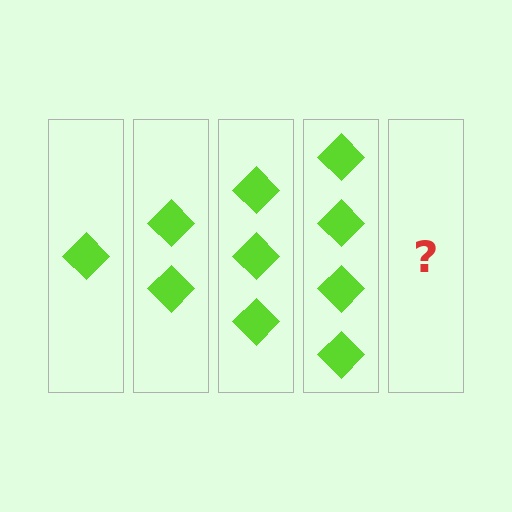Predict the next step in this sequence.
The next step is 5 diamonds.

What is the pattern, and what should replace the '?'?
The pattern is that each step adds one more diamond. The '?' should be 5 diamonds.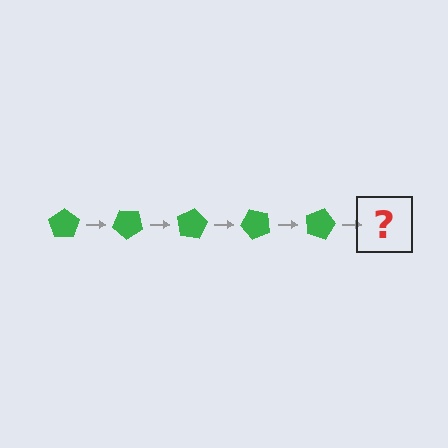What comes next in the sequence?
The next element should be a green pentagon rotated 200 degrees.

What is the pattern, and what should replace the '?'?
The pattern is that the pentagon rotates 40 degrees each step. The '?' should be a green pentagon rotated 200 degrees.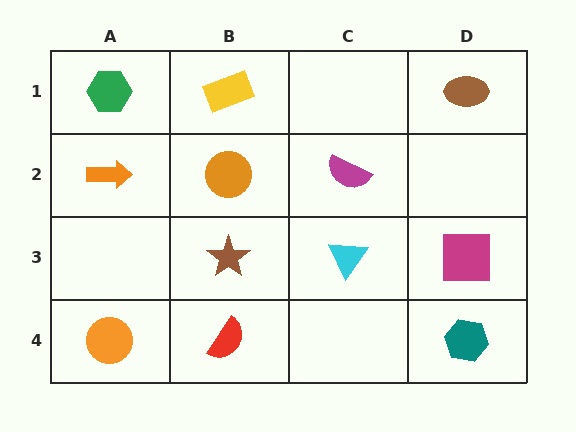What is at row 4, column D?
A teal hexagon.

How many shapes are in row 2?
3 shapes.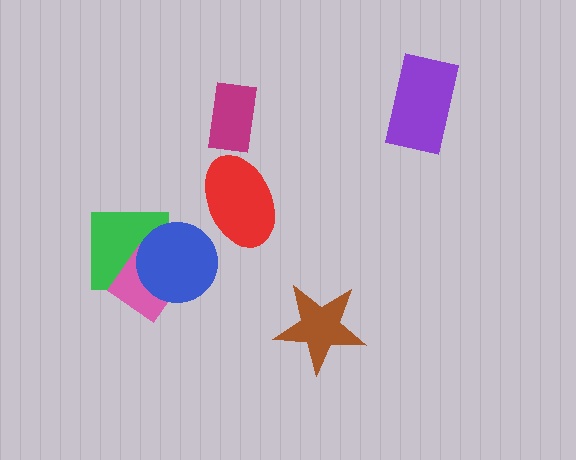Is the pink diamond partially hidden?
Yes, it is partially covered by another shape.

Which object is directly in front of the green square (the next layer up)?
The pink diamond is directly in front of the green square.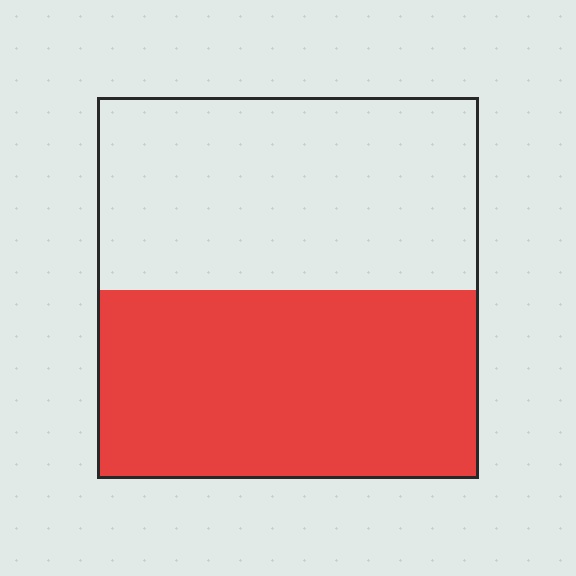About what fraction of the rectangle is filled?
About one half (1/2).